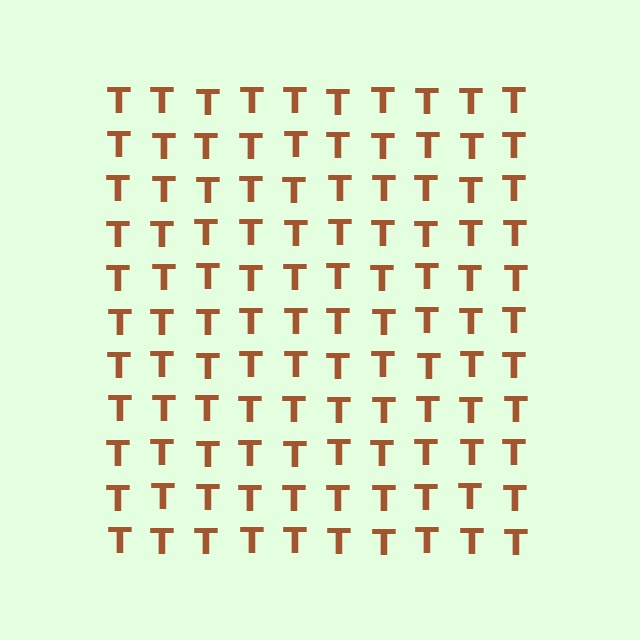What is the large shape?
The large shape is a square.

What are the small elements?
The small elements are letter T's.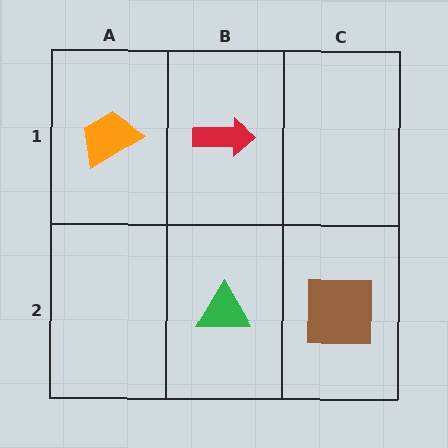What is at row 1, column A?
An orange trapezoid.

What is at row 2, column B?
A green triangle.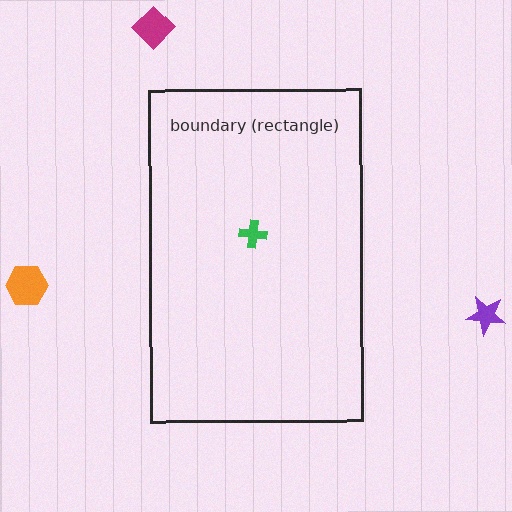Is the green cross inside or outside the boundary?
Inside.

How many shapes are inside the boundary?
1 inside, 3 outside.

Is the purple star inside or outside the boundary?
Outside.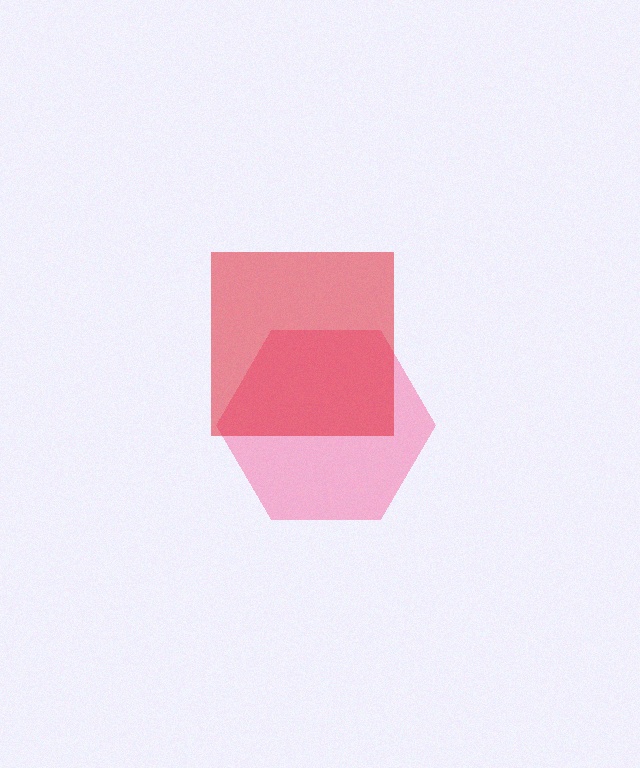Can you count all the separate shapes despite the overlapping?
Yes, there are 2 separate shapes.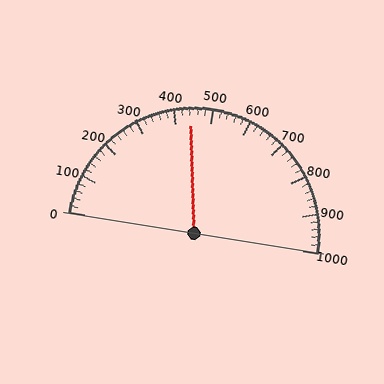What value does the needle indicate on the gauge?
The needle indicates approximately 440.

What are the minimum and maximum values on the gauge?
The gauge ranges from 0 to 1000.